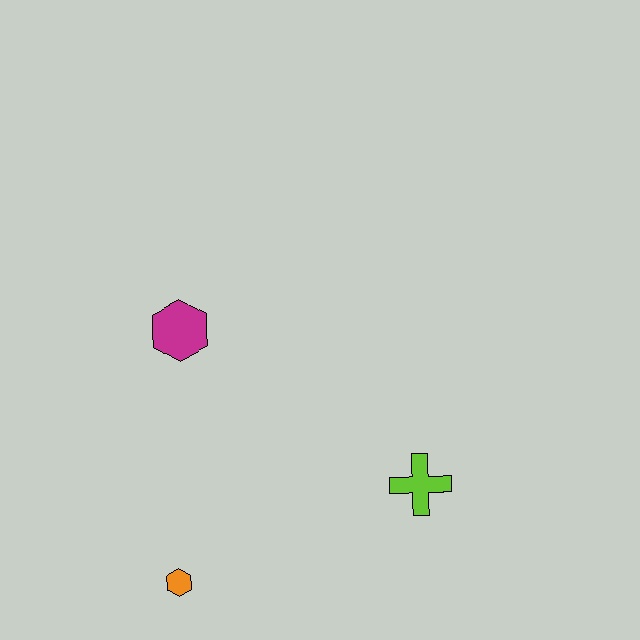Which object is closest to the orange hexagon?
The magenta hexagon is closest to the orange hexagon.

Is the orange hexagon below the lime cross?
Yes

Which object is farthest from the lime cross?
The magenta hexagon is farthest from the lime cross.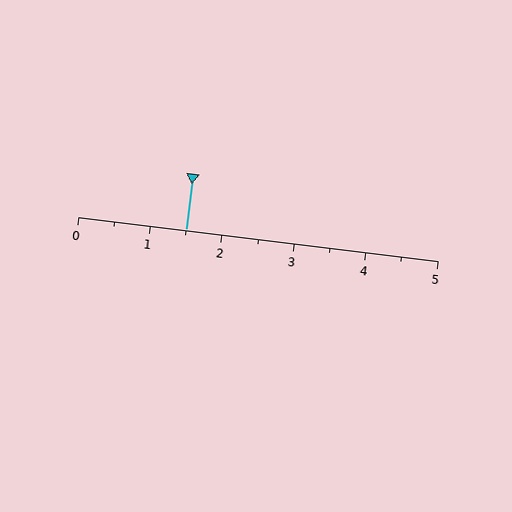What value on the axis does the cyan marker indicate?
The marker indicates approximately 1.5.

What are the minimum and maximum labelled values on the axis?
The axis runs from 0 to 5.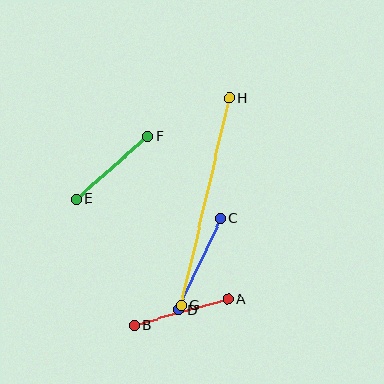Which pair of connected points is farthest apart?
Points G and H are farthest apart.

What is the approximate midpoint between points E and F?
The midpoint is at approximately (112, 168) pixels.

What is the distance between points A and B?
The distance is approximately 97 pixels.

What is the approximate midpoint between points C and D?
The midpoint is at approximately (199, 264) pixels.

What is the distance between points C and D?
The distance is approximately 101 pixels.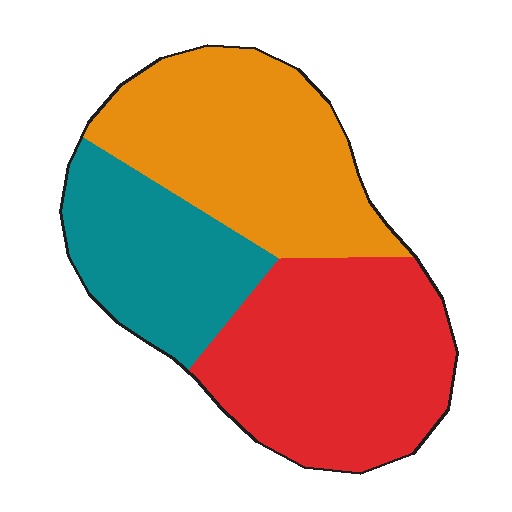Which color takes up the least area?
Teal, at roughly 25%.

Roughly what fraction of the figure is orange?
Orange covers about 35% of the figure.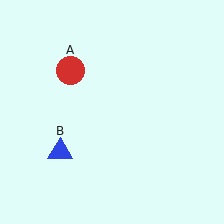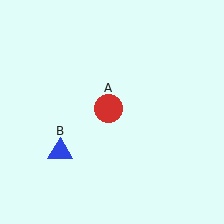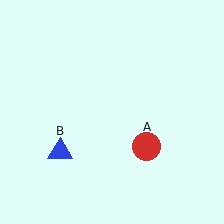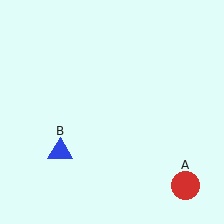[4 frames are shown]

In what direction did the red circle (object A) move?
The red circle (object A) moved down and to the right.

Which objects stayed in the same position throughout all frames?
Blue triangle (object B) remained stationary.